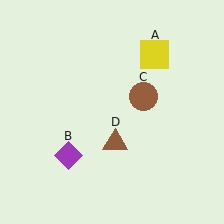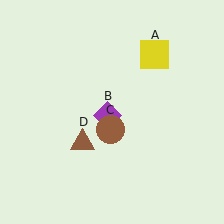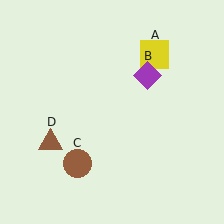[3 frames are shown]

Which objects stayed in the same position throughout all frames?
Yellow square (object A) remained stationary.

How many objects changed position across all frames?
3 objects changed position: purple diamond (object B), brown circle (object C), brown triangle (object D).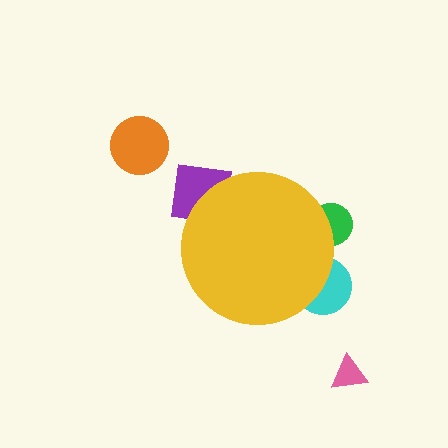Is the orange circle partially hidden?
No, the orange circle is fully visible.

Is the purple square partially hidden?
Yes, the purple square is partially hidden behind the yellow circle.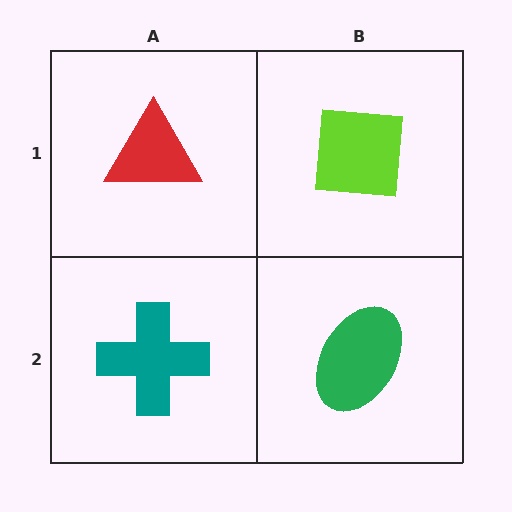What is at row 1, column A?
A red triangle.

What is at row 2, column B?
A green ellipse.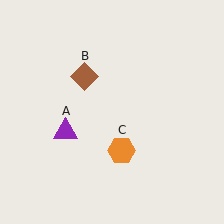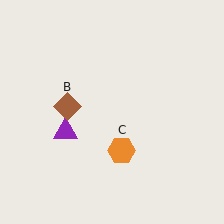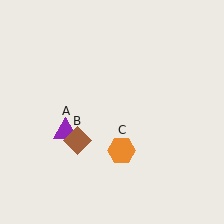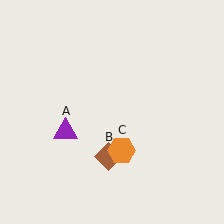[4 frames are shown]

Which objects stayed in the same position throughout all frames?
Purple triangle (object A) and orange hexagon (object C) remained stationary.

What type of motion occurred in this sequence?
The brown diamond (object B) rotated counterclockwise around the center of the scene.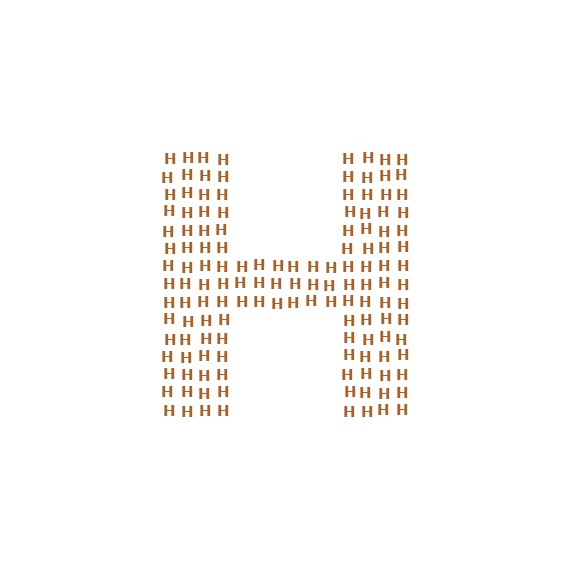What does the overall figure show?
The overall figure shows the letter H.